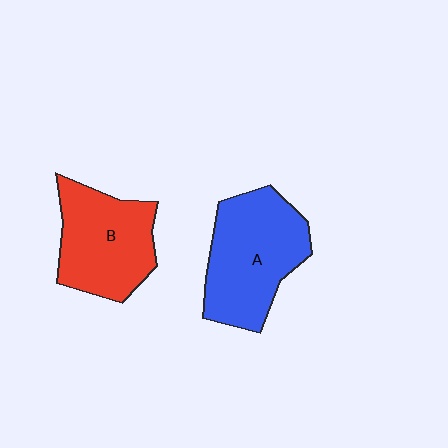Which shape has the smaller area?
Shape B (red).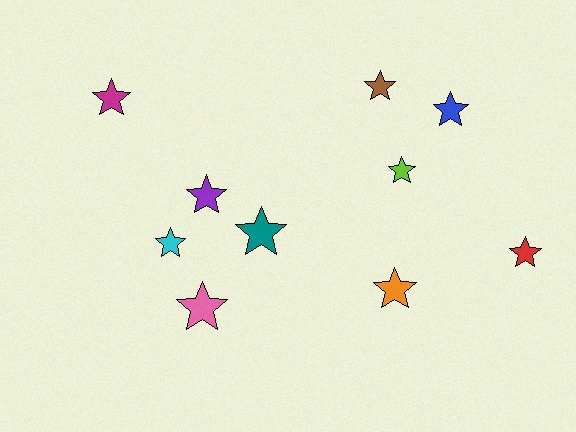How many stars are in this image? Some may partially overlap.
There are 10 stars.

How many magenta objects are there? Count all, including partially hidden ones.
There is 1 magenta object.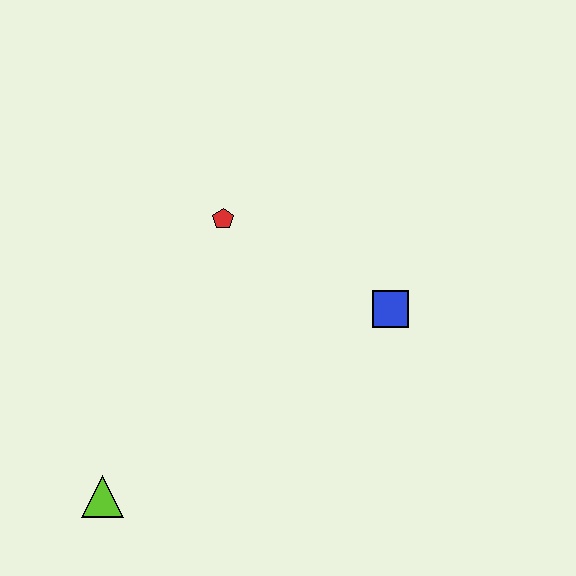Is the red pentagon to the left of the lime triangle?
No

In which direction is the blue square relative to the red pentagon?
The blue square is to the right of the red pentagon.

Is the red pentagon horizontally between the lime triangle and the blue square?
Yes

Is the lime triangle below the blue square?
Yes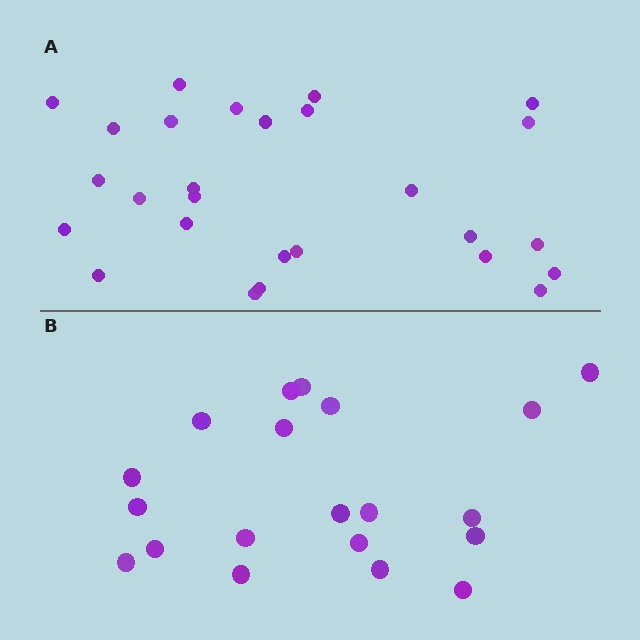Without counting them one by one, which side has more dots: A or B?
Region A (the top region) has more dots.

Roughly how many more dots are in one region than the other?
Region A has roughly 8 or so more dots than region B.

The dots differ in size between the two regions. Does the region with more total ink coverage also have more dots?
No. Region B has more total ink coverage because its dots are larger, but region A actually contains more individual dots. Total area can be misleading — the number of items is what matters here.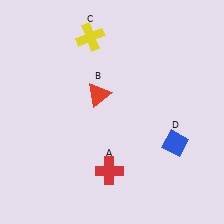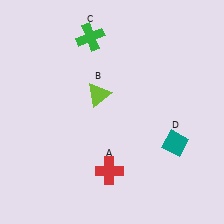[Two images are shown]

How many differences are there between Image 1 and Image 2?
There are 3 differences between the two images.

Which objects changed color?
B changed from red to lime. C changed from yellow to green. D changed from blue to teal.